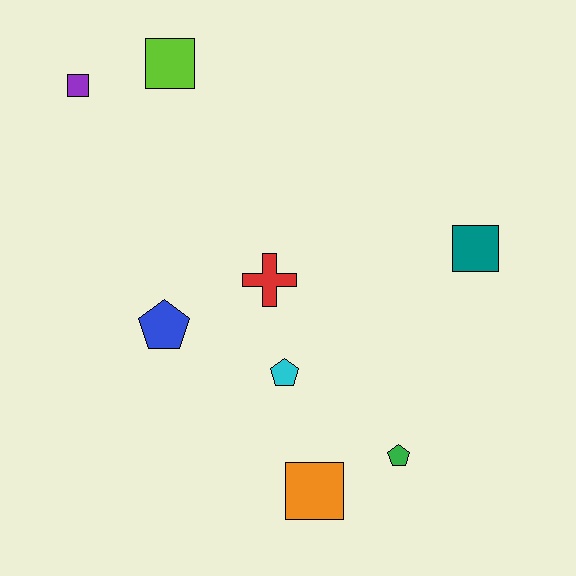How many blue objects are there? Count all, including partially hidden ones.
There is 1 blue object.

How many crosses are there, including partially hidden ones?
There is 1 cross.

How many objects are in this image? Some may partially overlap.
There are 8 objects.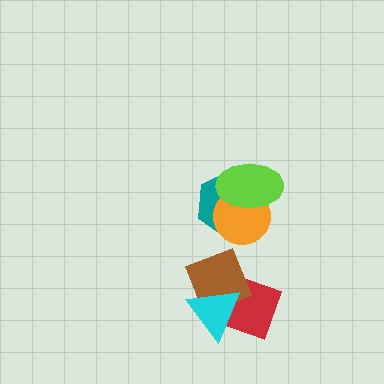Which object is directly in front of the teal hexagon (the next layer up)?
The orange circle is directly in front of the teal hexagon.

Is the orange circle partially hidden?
Yes, it is partially covered by another shape.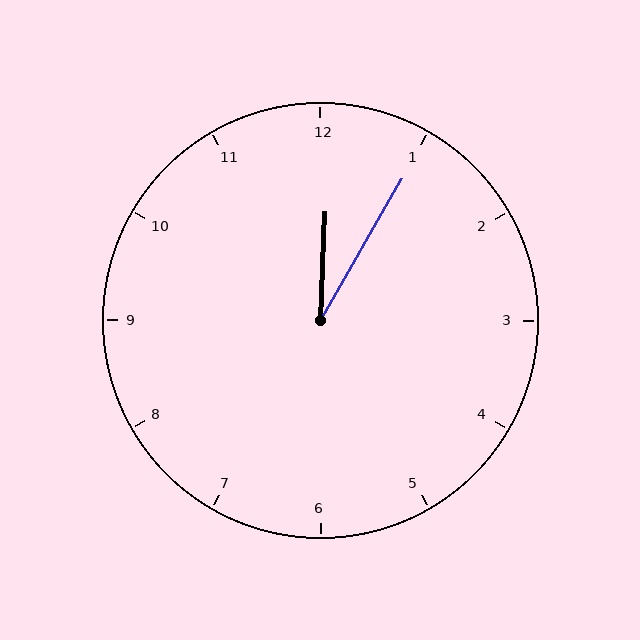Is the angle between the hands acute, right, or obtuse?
It is acute.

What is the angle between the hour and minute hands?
Approximately 28 degrees.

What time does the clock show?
12:05.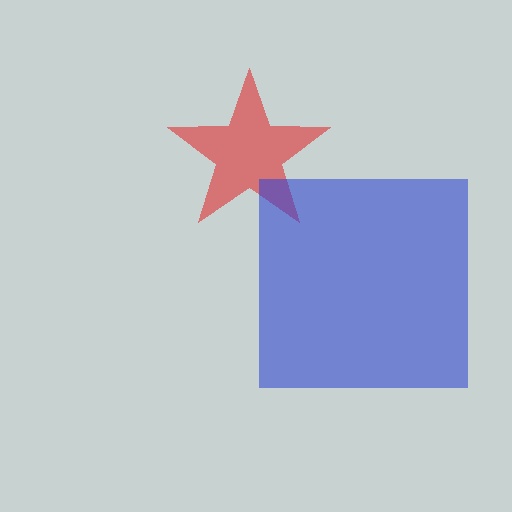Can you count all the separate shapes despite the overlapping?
Yes, there are 2 separate shapes.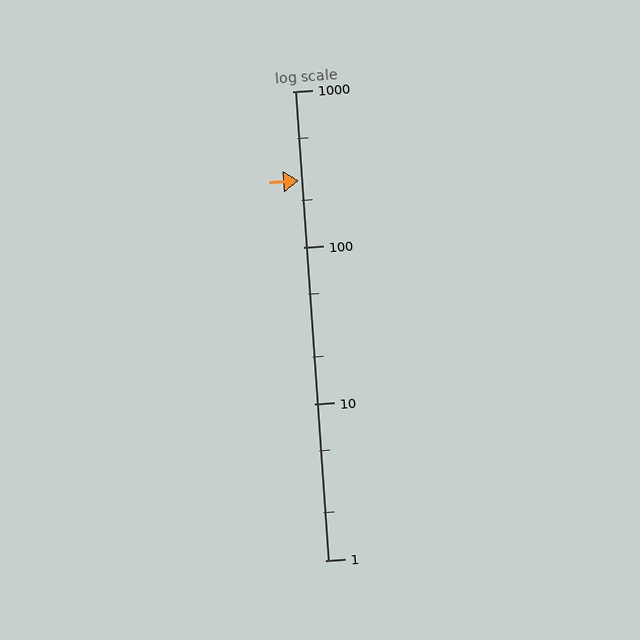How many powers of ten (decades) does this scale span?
The scale spans 3 decades, from 1 to 1000.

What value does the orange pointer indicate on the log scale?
The pointer indicates approximately 270.